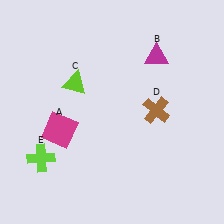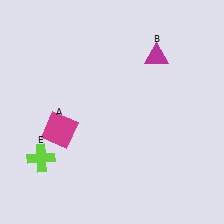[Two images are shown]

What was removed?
The lime triangle (C), the brown cross (D) were removed in Image 2.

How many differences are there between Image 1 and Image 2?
There are 2 differences between the two images.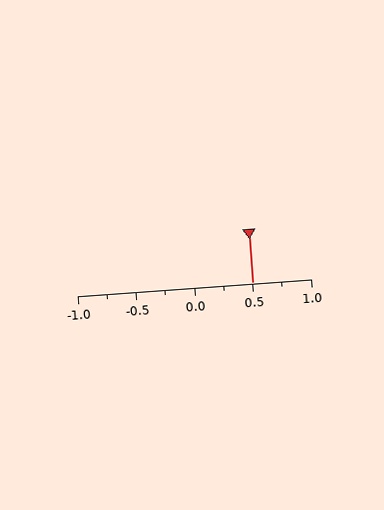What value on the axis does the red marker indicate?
The marker indicates approximately 0.5.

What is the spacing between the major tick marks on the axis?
The major ticks are spaced 0.5 apart.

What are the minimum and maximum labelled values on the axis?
The axis runs from -1.0 to 1.0.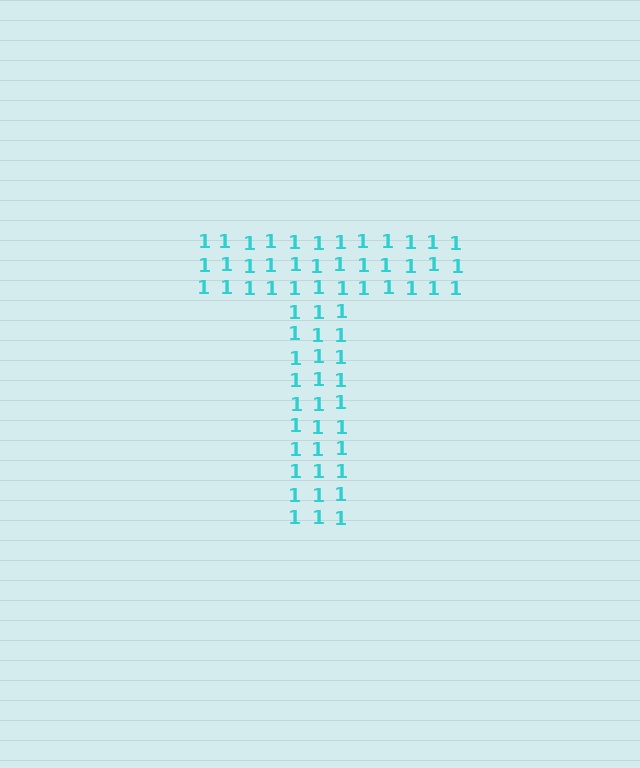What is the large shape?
The large shape is the letter T.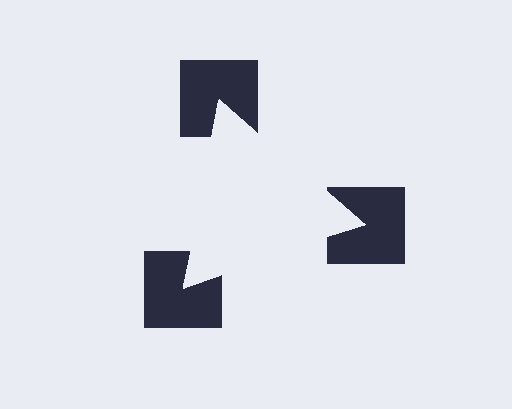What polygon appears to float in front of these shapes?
An illusory triangle — its edges are inferred from the aligned wedge cuts in the notched squares, not physically drawn.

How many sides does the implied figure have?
3 sides.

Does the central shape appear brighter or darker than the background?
It typically appears slightly brighter than the background, even though no actual brightness change is drawn.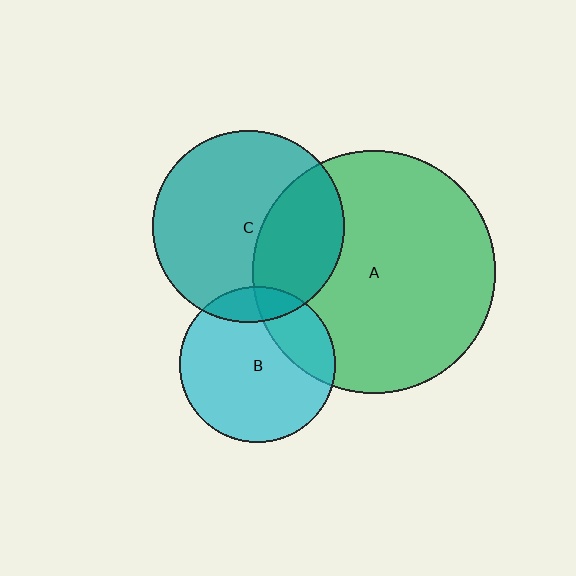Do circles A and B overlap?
Yes.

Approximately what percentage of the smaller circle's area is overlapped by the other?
Approximately 25%.